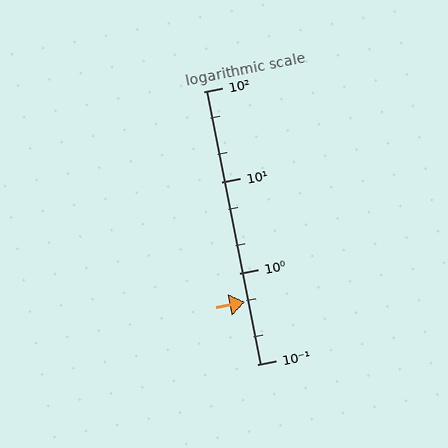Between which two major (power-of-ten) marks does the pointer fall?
The pointer is between 0.1 and 1.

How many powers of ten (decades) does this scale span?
The scale spans 3 decades, from 0.1 to 100.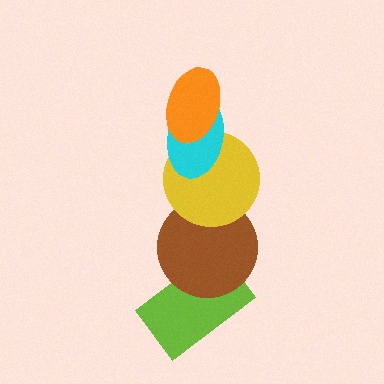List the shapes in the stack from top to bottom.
From top to bottom: the orange ellipse, the cyan ellipse, the yellow circle, the brown circle, the lime rectangle.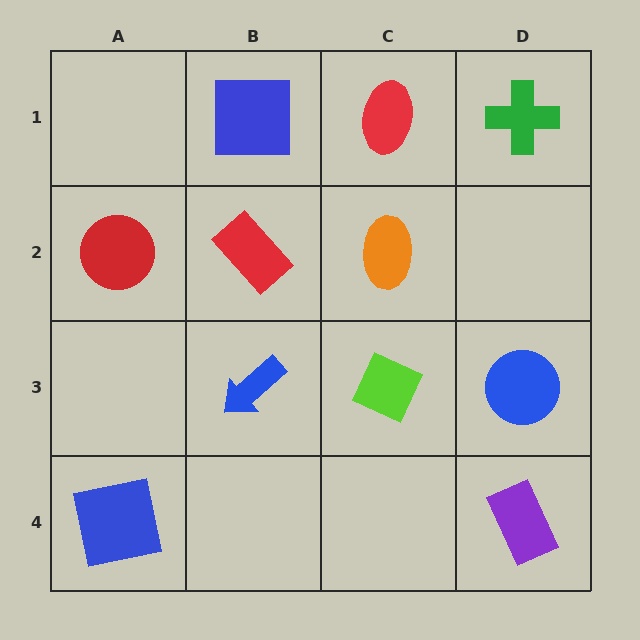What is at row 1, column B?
A blue square.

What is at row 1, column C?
A red ellipse.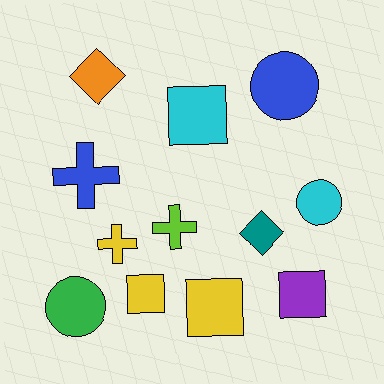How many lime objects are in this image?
There is 1 lime object.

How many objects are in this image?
There are 12 objects.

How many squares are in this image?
There are 4 squares.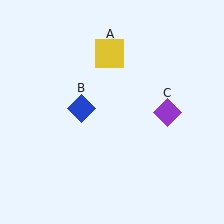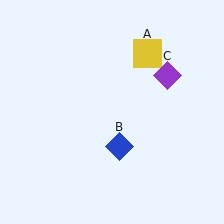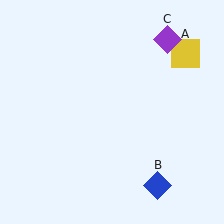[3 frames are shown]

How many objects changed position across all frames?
3 objects changed position: yellow square (object A), blue diamond (object B), purple diamond (object C).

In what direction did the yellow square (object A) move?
The yellow square (object A) moved right.